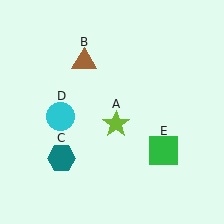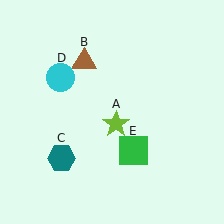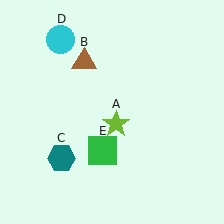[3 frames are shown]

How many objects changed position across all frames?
2 objects changed position: cyan circle (object D), green square (object E).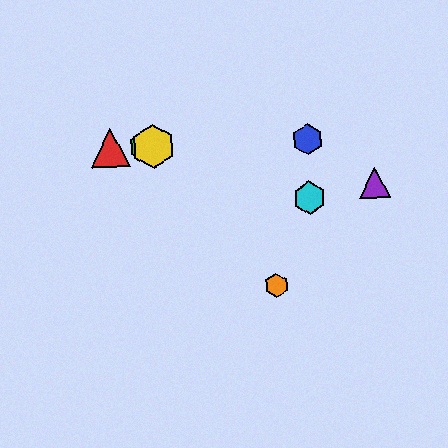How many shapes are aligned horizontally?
4 shapes (the red triangle, the blue hexagon, the green hexagon, the yellow hexagon) are aligned horizontally.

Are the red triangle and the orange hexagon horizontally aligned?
No, the red triangle is at y≈148 and the orange hexagon is at y≈285.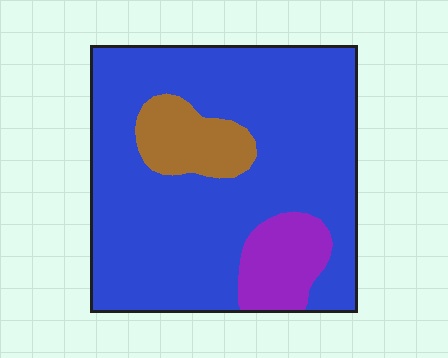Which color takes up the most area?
Blue, at roughly 80%.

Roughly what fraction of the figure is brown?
Brown covers 10% of the figure.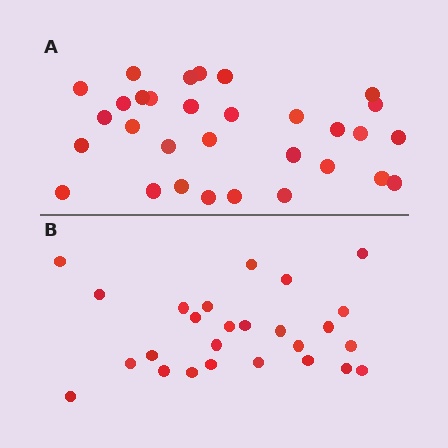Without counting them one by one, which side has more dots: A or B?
Region A (the top region) has more dots.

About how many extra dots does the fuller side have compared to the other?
Region A has about 5 more dots than region B.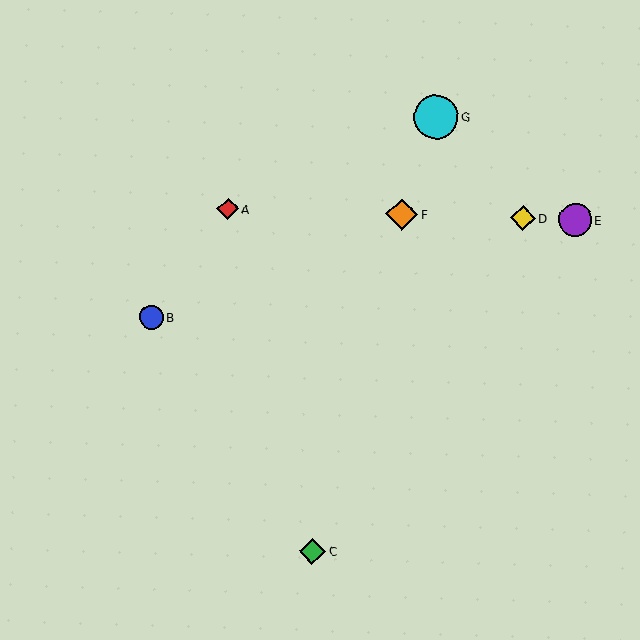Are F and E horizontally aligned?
Yes, both are at y≈214.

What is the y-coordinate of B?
Object B is at y≈317.